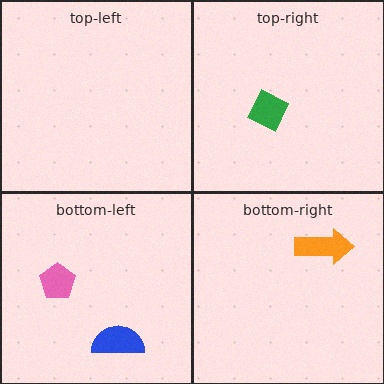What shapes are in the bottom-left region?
The blue semicircle, the pink pentagon.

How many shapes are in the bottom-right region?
1.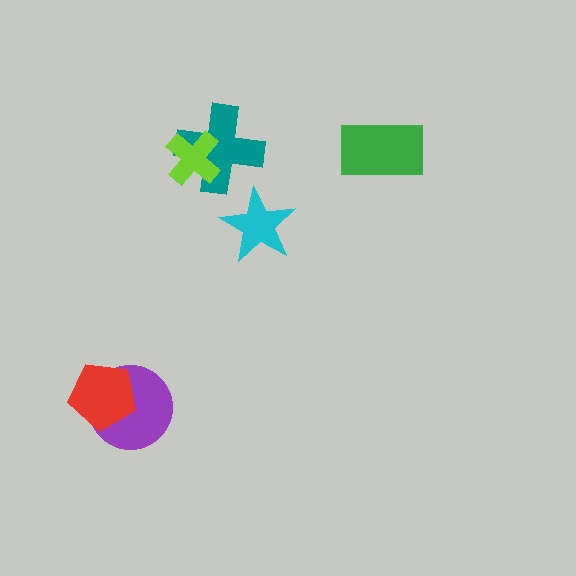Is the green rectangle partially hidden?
No, no other shape covers it.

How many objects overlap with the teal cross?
1 object overlaps with the teal cross.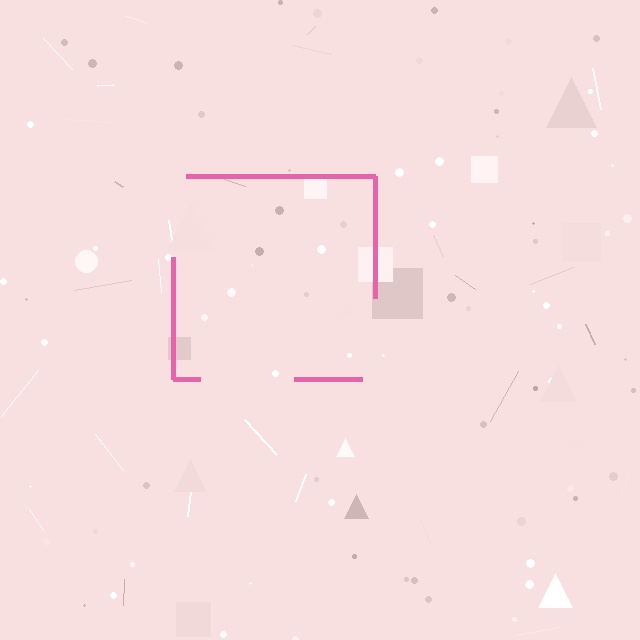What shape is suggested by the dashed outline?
The dashed outline suggests a square.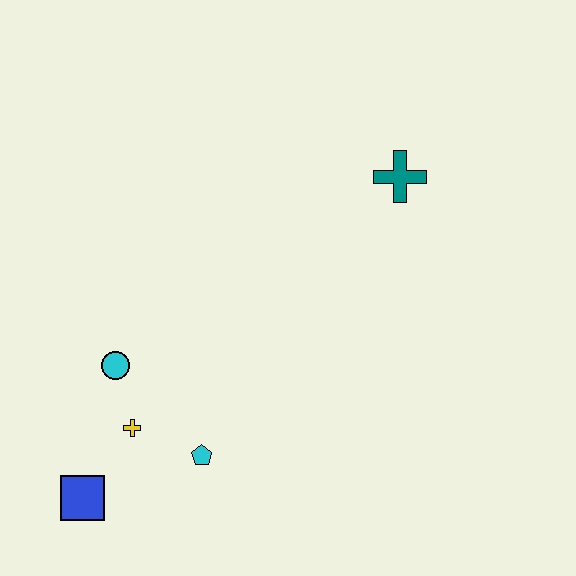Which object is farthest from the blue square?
The teal cross is farthest from the blue square.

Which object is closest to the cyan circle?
The yellow cross is closest to the cyan circle.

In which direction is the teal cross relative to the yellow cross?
The teal cross is to the right of the yellow cross.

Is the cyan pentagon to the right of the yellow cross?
Yes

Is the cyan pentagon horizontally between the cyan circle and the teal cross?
Yes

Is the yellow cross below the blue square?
No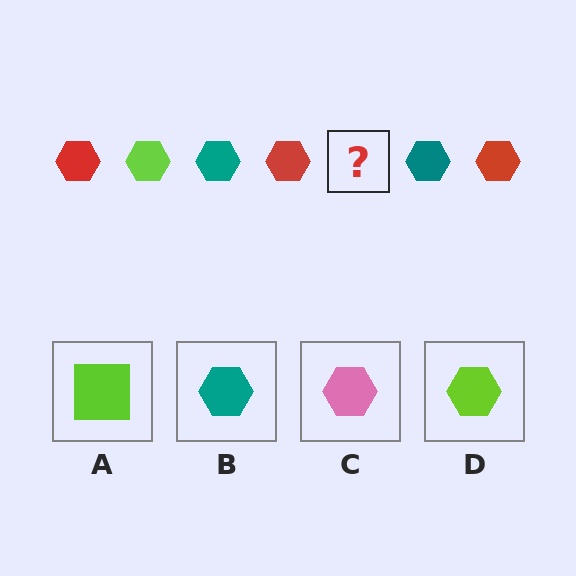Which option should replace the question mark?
Option D.